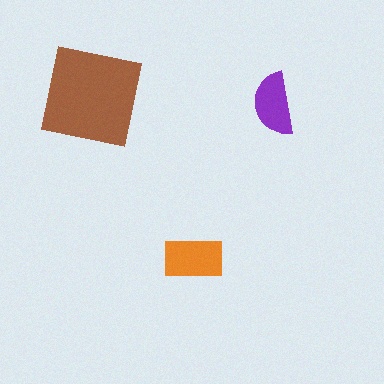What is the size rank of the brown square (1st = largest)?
1st.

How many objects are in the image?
There are 3 objects in the image.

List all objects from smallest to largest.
The purple semicircle, the orange rectangle, the brown square.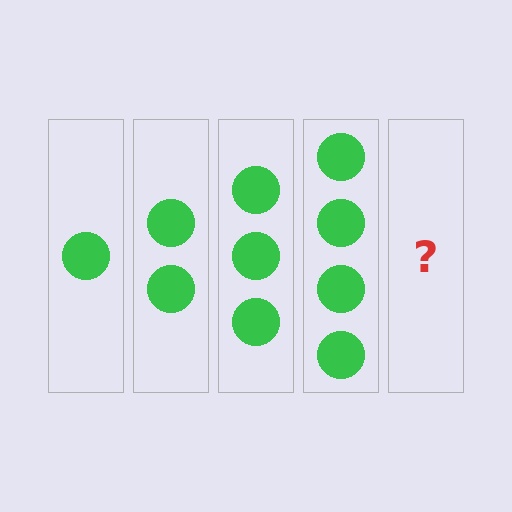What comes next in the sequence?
The next element should be 5 circles.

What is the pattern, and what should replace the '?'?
The pattern is that each step adds one more circle. The '?' should be 5 circles.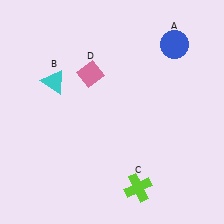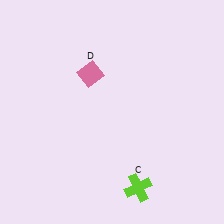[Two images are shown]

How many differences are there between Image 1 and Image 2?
There are 2 differences between the two images.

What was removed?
The cyan triangle (B), the blue circle (A) were removed in Image 2.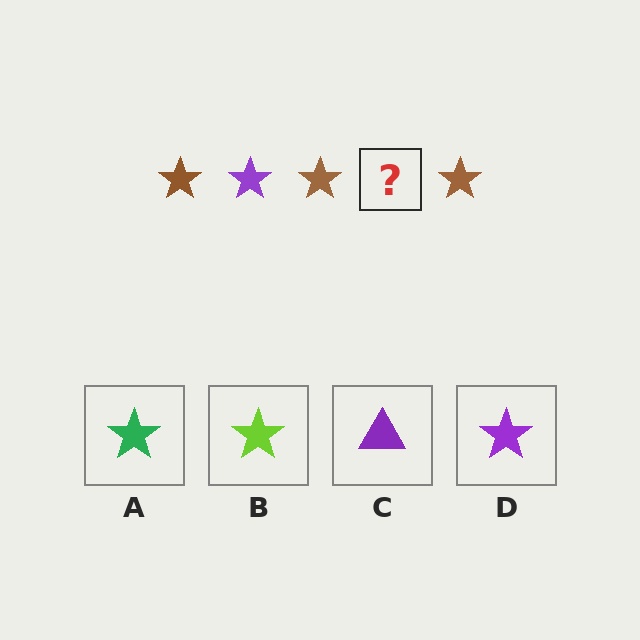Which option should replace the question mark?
Option D.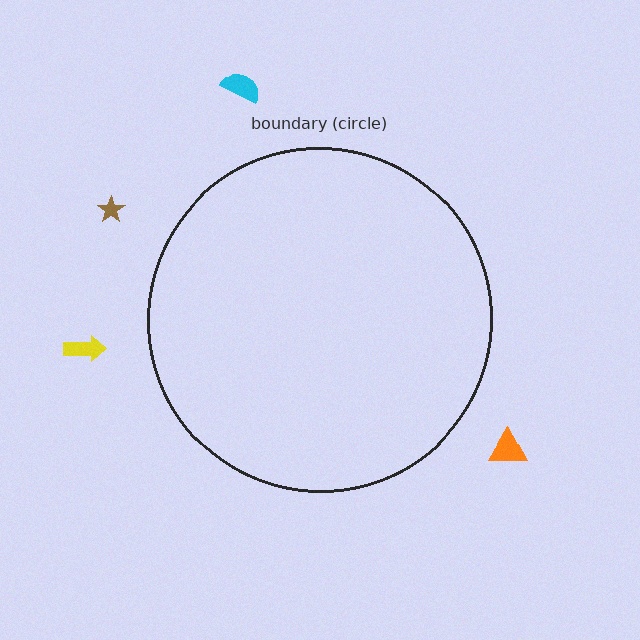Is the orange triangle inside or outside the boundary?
Outside.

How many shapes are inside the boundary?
0 inside, 4 outside.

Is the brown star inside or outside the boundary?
Outside.